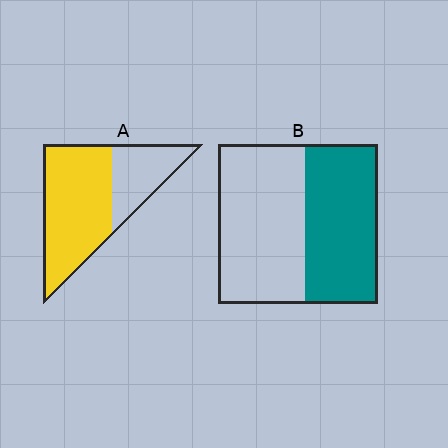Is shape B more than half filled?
No.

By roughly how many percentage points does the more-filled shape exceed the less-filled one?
By roughly 20 percentage points (A over B).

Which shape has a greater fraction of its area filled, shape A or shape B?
Shape A.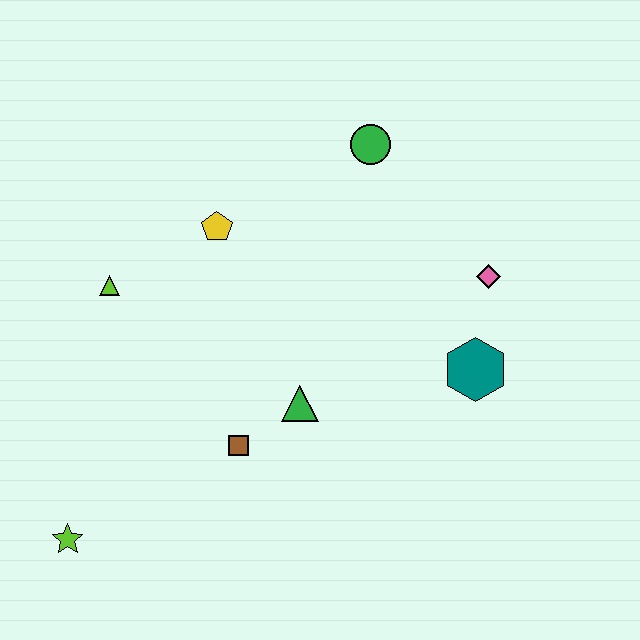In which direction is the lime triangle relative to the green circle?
The lime triangle is to the left of the green circle.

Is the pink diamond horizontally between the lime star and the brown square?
No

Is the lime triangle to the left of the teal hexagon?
Yes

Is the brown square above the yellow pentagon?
No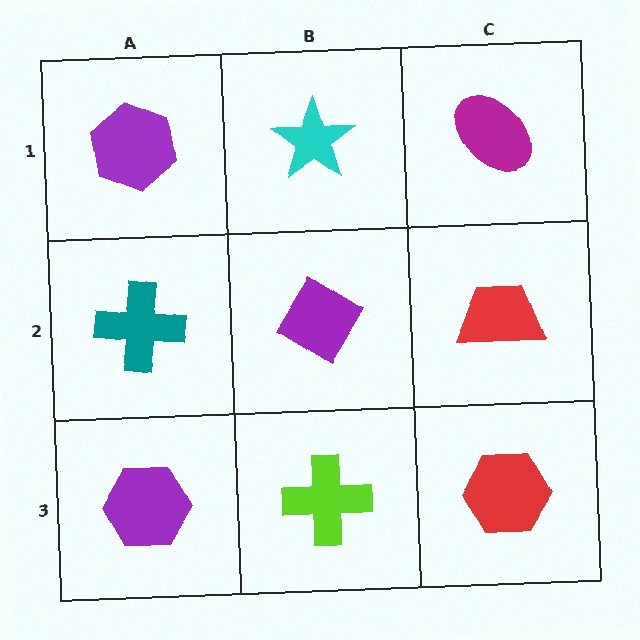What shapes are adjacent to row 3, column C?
A red trapezoid (row 2, column C), a lime cross (row 3, column B).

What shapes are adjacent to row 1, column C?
A red trapezoid (row 2, column C), a cyan star (row 1, column B).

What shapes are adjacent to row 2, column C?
A magenta ellipse (row 1, column C), a red hexagon (row 3, column C), a purple diamond (row 2, column B).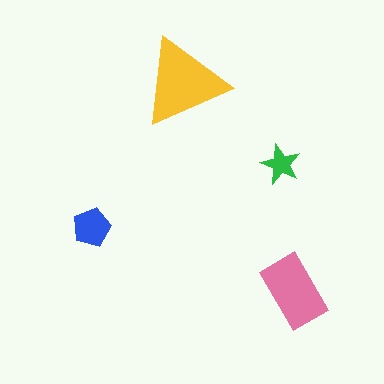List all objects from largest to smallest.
The yellow triangle, the pink rectangle, the blue pentagon, the green star.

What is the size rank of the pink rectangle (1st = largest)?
2nd.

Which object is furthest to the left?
The blue pentagon is leftmost.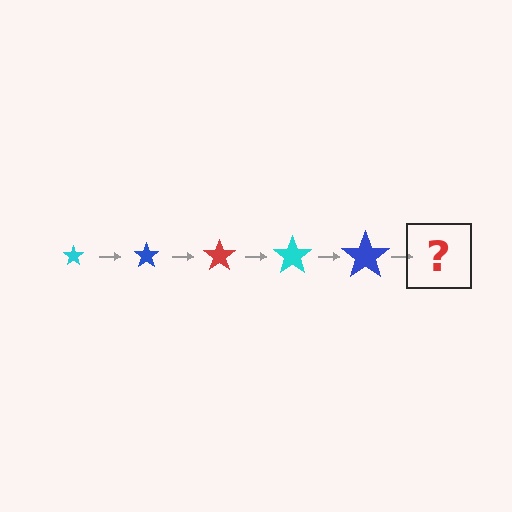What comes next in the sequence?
The next element should be a red star, larger than the previous one.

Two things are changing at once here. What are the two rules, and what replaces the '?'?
The two rules are that the star grows larger each step and the color cycles through cyan, blue, and red. The '?' should be a red star, larger than the previous one.